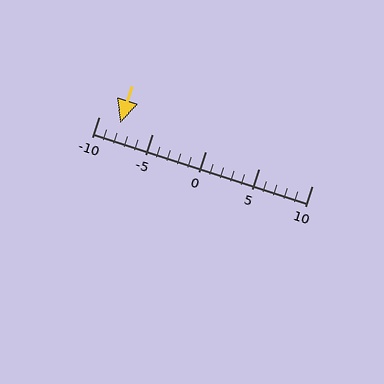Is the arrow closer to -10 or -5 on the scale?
The arrow is closer to -10.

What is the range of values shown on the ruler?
The ruler shows values from -10 to 10.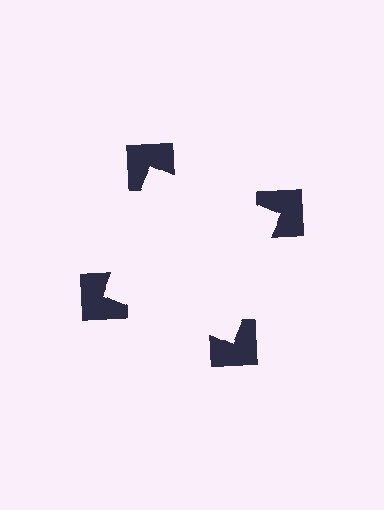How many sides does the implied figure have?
4 sides.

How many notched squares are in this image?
There are 4 — one at each vertex of the illusory square.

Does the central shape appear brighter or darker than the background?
It typically appears slightly brighter than the background, even though no actual brightness change is drawn.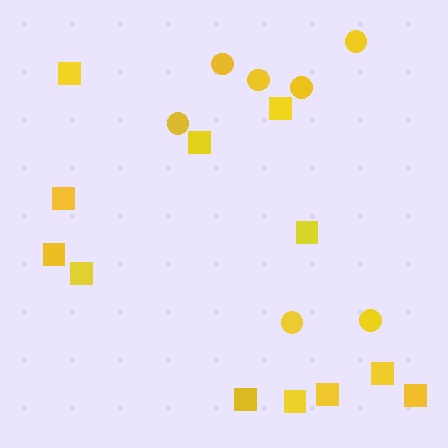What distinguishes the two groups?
There are 2 groups: one group of squares (12) and one group of circles (7).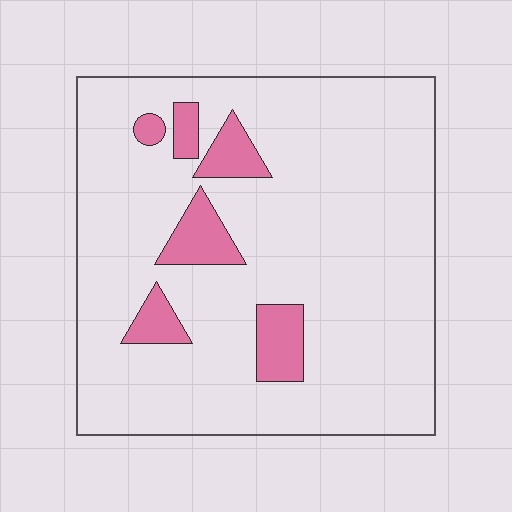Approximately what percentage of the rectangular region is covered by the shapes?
Approximately 10%.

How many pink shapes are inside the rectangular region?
6.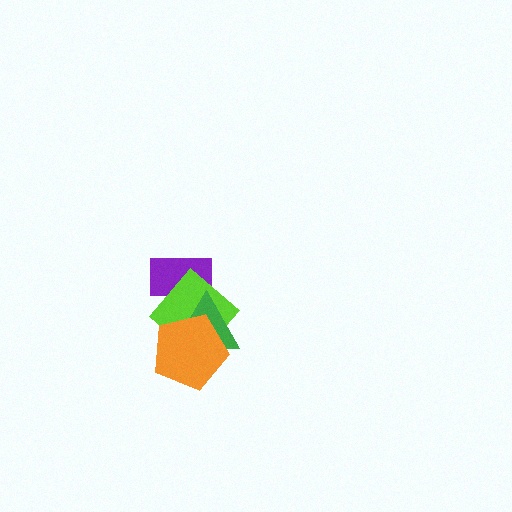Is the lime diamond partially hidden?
Yes, it is partially covered by another shape.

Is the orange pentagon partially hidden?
No, no other shape covers it.